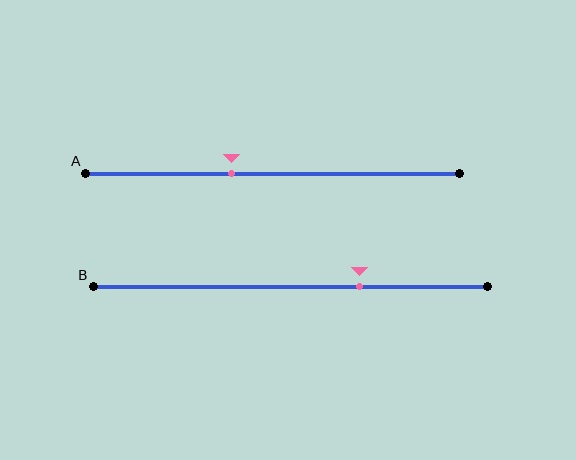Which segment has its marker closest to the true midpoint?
Segment A has its marker closest to the true midpoint.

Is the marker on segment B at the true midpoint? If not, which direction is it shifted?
No, the marker on segment B is shifted to the right by about 18% of the segment length.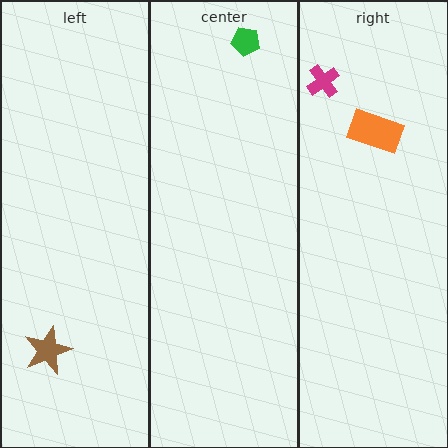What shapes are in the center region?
The green pentagon.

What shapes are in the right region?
The orange rectangle, the magenta cross.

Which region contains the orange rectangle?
The right region.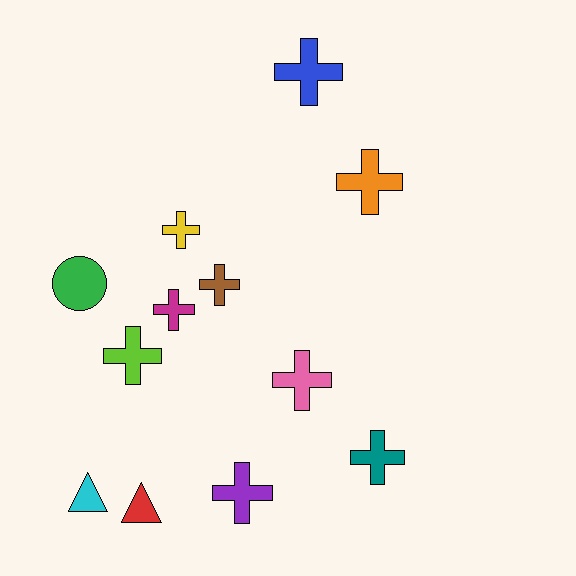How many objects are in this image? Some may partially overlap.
There are 12 objects.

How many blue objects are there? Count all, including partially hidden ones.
There is 1 blue object.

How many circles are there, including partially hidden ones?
There is 1 circle.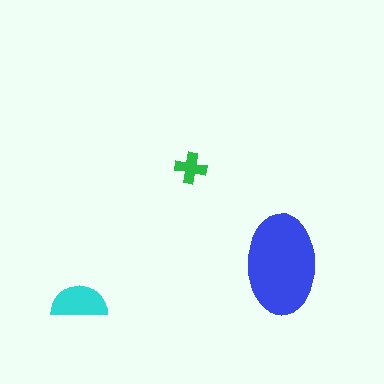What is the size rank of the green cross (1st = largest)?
3rd.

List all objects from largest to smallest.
The blue ellipse, the cyan semicircle, the green cross.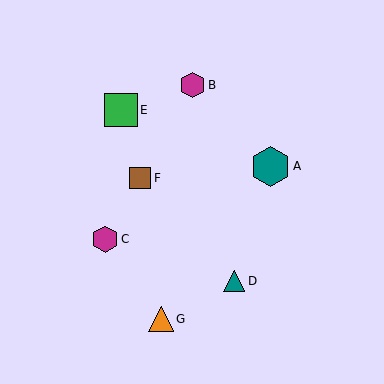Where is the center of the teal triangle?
The center of the teal triangle is at (234, 281).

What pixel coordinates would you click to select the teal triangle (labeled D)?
Click at (234, 281) to select the teal triangle D.